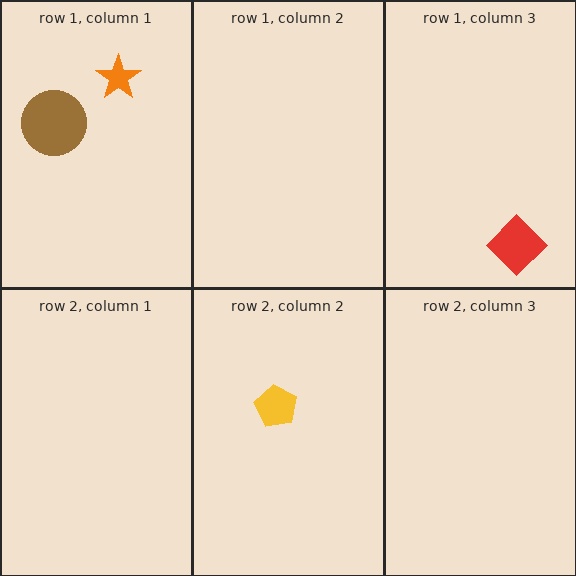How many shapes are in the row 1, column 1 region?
2.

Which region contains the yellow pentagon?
The row 2, column 2 region.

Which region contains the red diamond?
The row 1, column 3 region.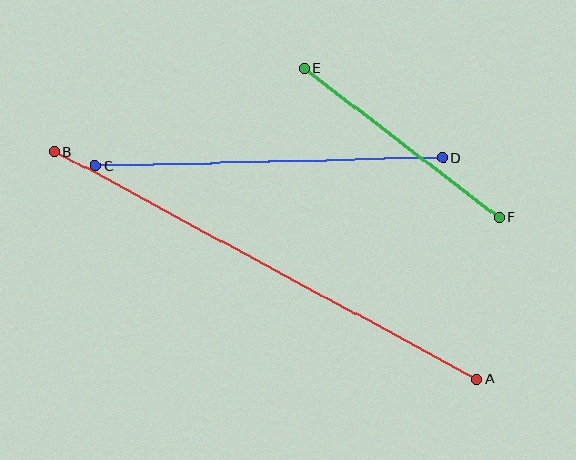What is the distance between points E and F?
The distance is approximately 246 pixels.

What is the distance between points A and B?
The distance is approximately 480 pixels.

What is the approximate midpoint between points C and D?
The midpoint is at approximately (269, 162) pixels.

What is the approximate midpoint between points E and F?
The midpoint is at approximately (402, 143) pixels.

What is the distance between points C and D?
The distance is approximately 348 pixels.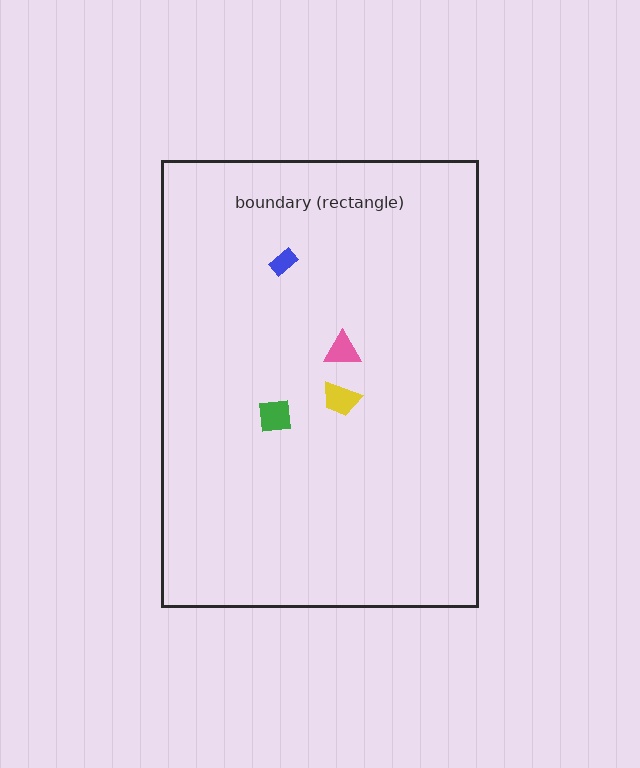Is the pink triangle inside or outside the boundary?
Inside.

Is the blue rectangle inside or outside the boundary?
Inside.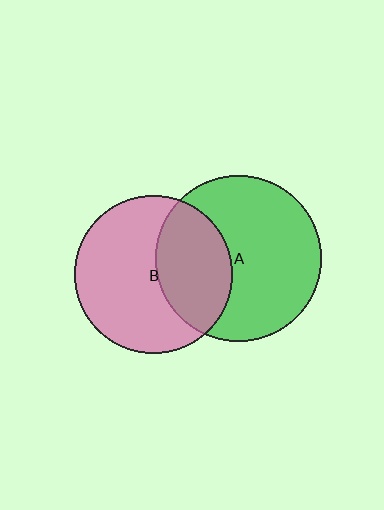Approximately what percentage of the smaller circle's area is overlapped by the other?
Approximately 35%.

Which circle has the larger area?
Circle A (green).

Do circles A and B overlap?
Yes.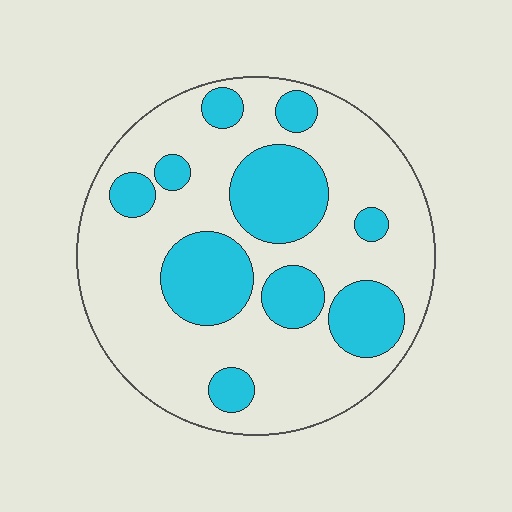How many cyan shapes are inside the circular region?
10.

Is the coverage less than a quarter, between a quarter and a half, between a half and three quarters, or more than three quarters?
Between a quarter and a half.